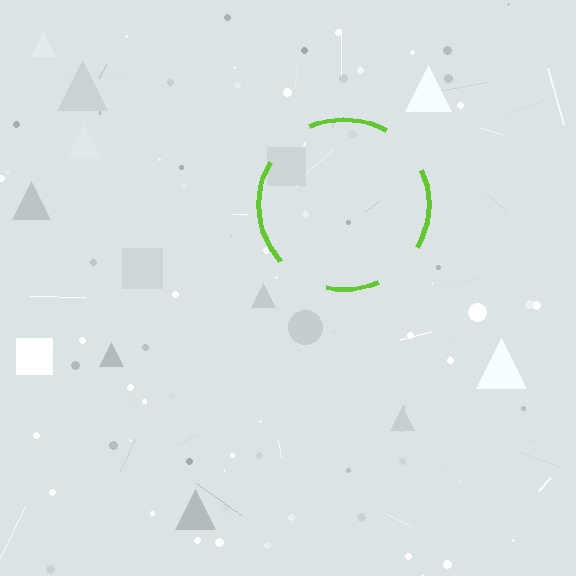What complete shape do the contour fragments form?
The contour fragments form a circle.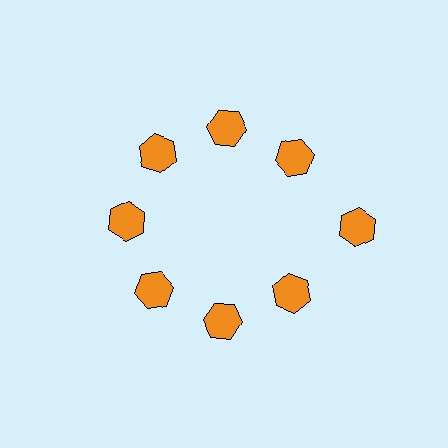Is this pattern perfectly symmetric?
No. The 8 orange hexagons are arranged in a ring, but one element near the 3 o'clock position is pushed outward from the center, breaking the 8-fold rotational symmetry.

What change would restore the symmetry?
The symmetry would be restored by moving it inward, back onto the ring so that all 8 hexagons sit at equal angles and equal distance from the center.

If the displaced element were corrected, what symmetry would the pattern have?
It would have 8-fold rotational symmetry — the pattern would map onto itself every 45 degrees.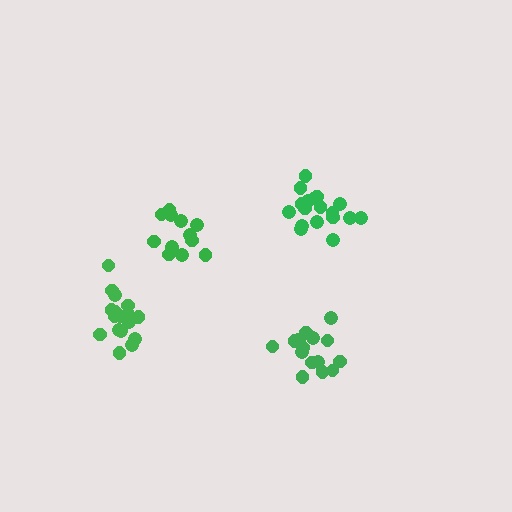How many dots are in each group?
Group 1: 12 dots, Group 2: 16 dots, Group 3: 18 dots, Group 4: 17 dots (63 total).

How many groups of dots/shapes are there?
There are 4 groups.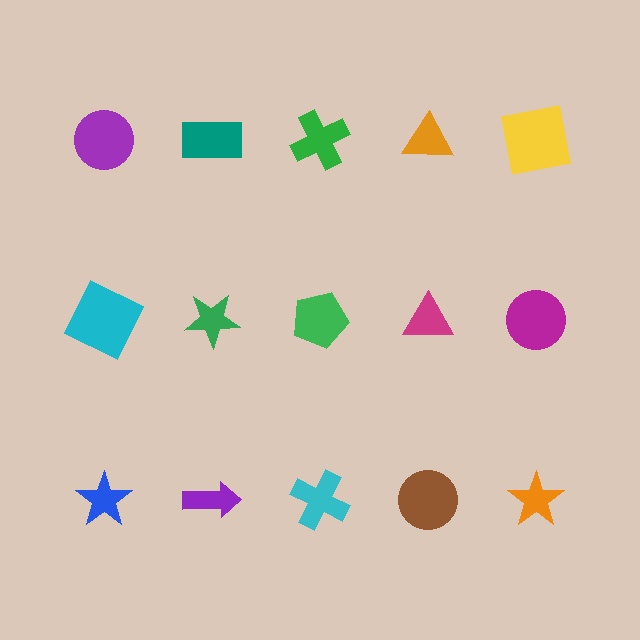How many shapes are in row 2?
5 shapes.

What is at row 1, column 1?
A purple circle.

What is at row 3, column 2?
A purple arrow.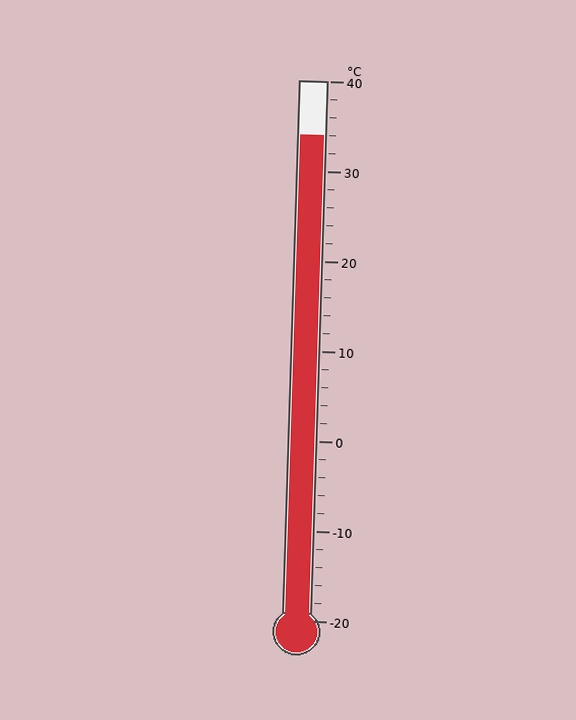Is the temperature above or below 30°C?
The temperature is above 30°C.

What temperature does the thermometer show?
The thermometer shows approximately 34°C.